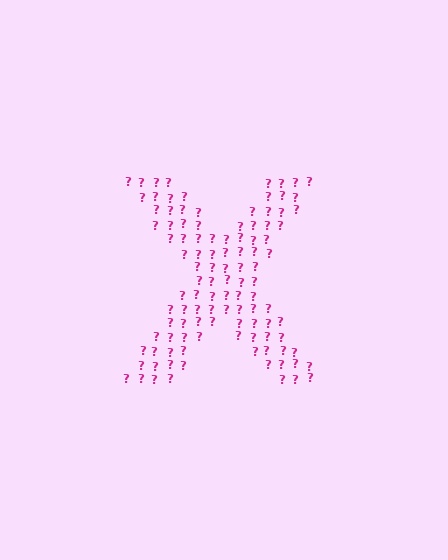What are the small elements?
The small elements are question marks.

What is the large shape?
The large shape is the letter X.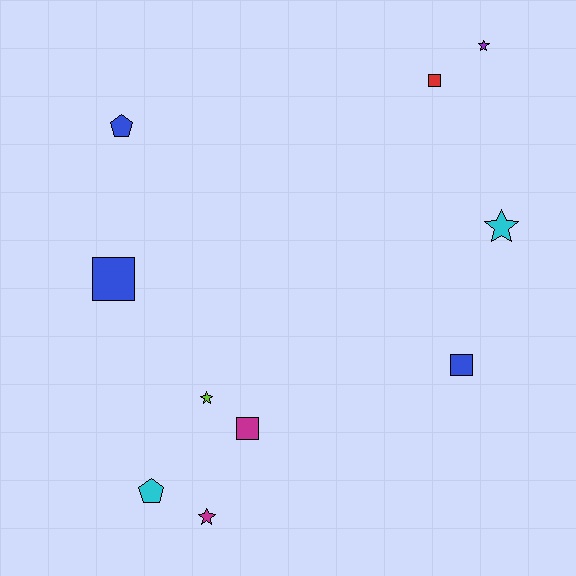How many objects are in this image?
There are 10 objects.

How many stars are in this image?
There are 4 stars.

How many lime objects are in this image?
There is 1 lime object.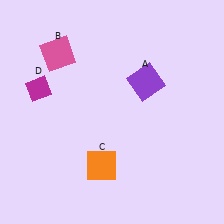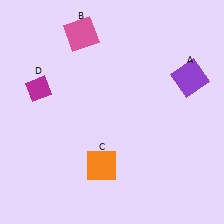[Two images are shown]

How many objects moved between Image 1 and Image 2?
2 objects moved between the two images.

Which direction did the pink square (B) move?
The pink square (B) moved right.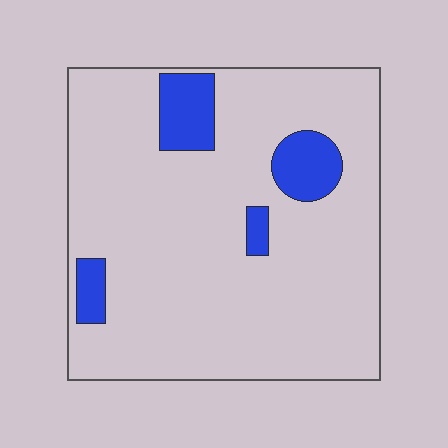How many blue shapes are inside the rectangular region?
4.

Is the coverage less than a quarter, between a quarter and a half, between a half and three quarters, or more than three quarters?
Less than a quarter.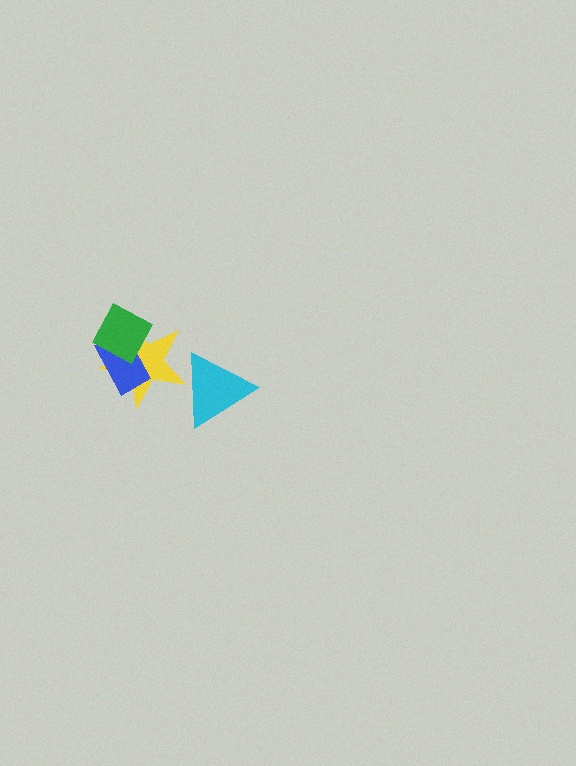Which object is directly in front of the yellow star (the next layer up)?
The blue rectangle is directly in front of the yellow star.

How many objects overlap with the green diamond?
2 objects overlap with the green diamond.